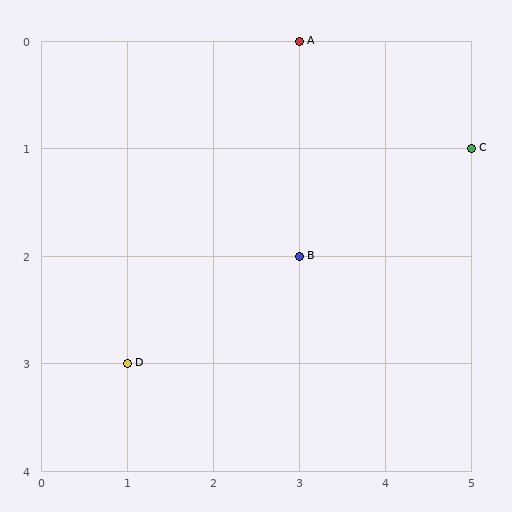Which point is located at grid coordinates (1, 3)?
Point D is at (1, 3).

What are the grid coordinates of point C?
Point C is at grid coordinates (5, 1).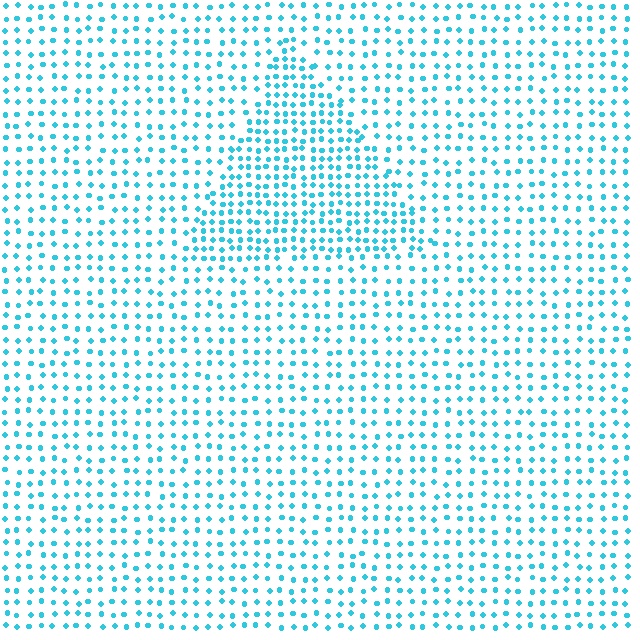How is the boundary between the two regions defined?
The boundary is defined by a change in element density (approximately 1.7x ratio). All elements are the same color, size, and shape.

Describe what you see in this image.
The image contains small cyan elements arranged at two different densities. A triangle-shaped region is visible where the elements are more densely packed than the surrounding area.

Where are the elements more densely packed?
The elements are more densely packed inside the triangle boundary.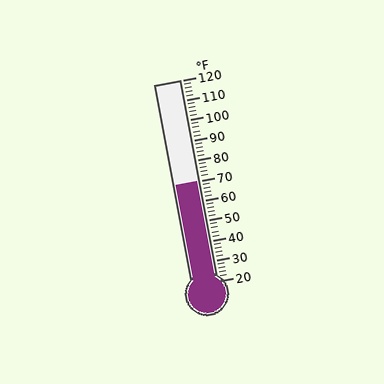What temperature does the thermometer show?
The thermometer shows approximately 70°F.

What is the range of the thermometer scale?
The thermometer scale ranges from 20°F to 120°F.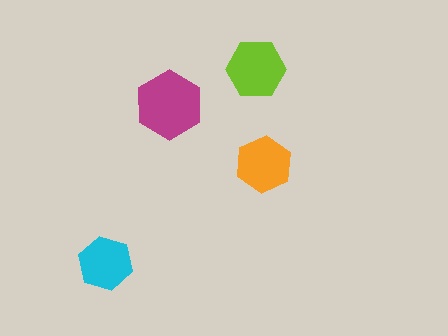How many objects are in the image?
There are 4 objects in the image.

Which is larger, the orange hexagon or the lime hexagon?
The lime one.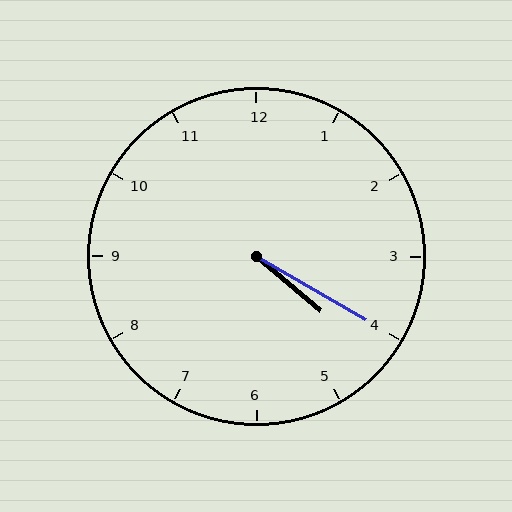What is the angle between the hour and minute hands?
Approximately 10 degrees.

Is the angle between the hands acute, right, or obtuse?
It is acute.